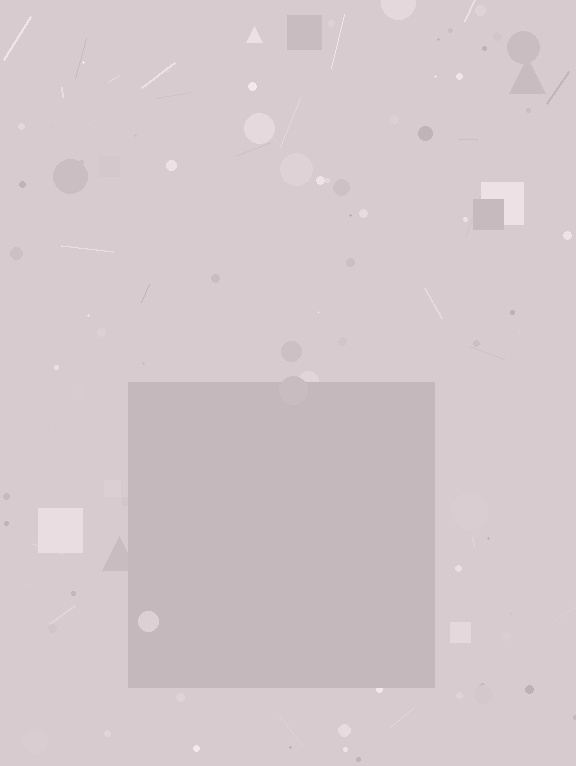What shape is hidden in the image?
A square is hidden in the image.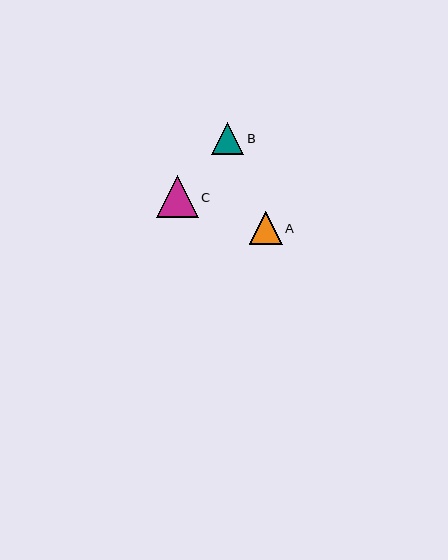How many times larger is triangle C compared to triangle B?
Triangle C is approximately 1.3 times the size of triangle B.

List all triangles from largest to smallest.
From largest to smallest: C, A, B.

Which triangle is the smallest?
Triangle B is the smallest with a size of approximately 32 pixels.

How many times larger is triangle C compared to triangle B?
Triangle C is approximately 1.3 times the size of triangle B.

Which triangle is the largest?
Triangle C is the largest with a size of approximately 42 pixels.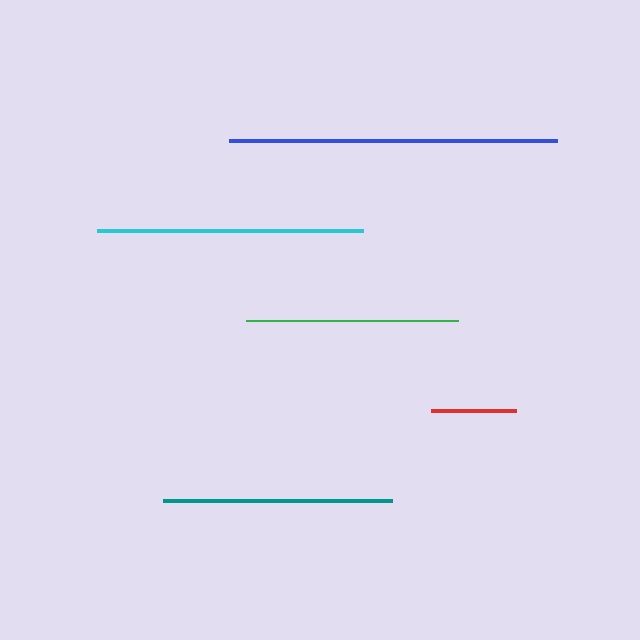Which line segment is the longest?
The blue line is the longest at approximately 328 pixels.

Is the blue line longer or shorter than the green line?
The blue line is longer than the green line.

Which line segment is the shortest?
The red line is the shortest at approximately 85 pixels.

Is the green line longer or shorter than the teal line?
The teal line is longer than the green line.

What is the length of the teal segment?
The teal segment is approximately 229 pixels long.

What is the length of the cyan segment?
The cyan segment is approximately 265 pixels long.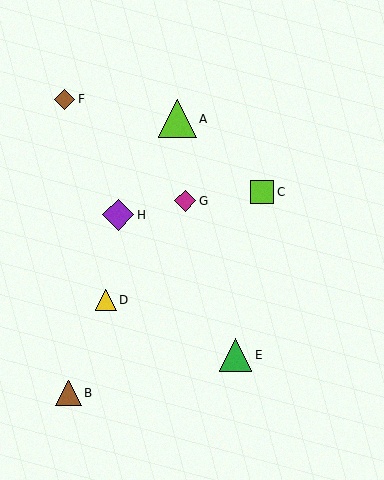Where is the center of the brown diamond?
The center of the brown diamond is at (64, 99).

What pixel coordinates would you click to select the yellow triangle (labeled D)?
Click at (106, 300) to select the yellow triangle D.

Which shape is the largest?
The lime triangle (labeled A) is the largest.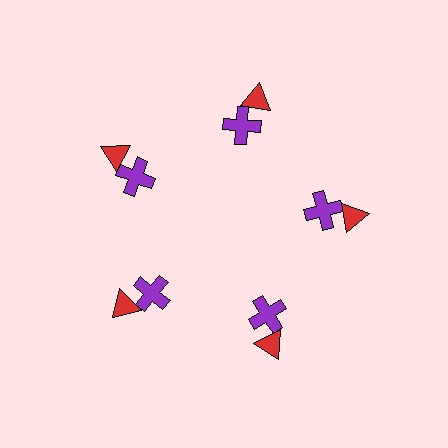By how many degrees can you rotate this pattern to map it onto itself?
The pattern maps onto itself every 72 degrees of rotation.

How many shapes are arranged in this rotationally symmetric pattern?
There are 10 shapes, arranged in 5 groups of 2.